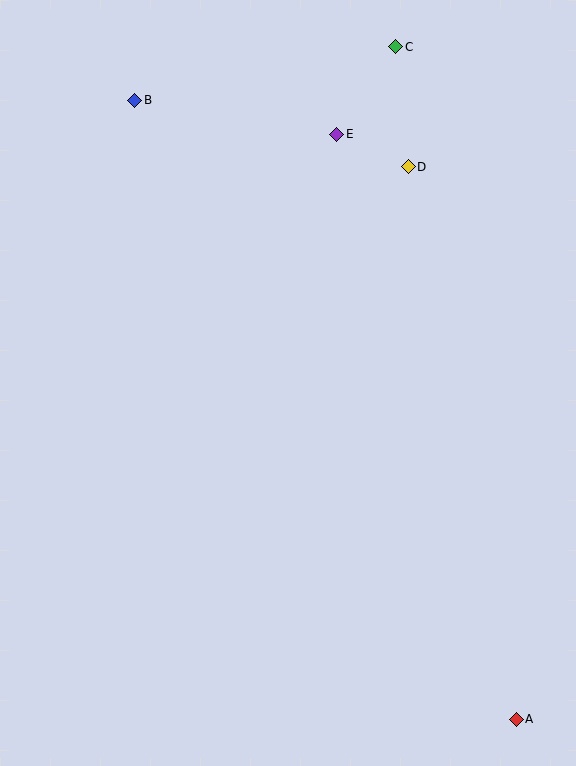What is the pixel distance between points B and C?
The distance between B and C is 266 pixels.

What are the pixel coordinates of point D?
Point D is at (408, 167).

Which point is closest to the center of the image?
Point D at (408, 167) is closest to the center.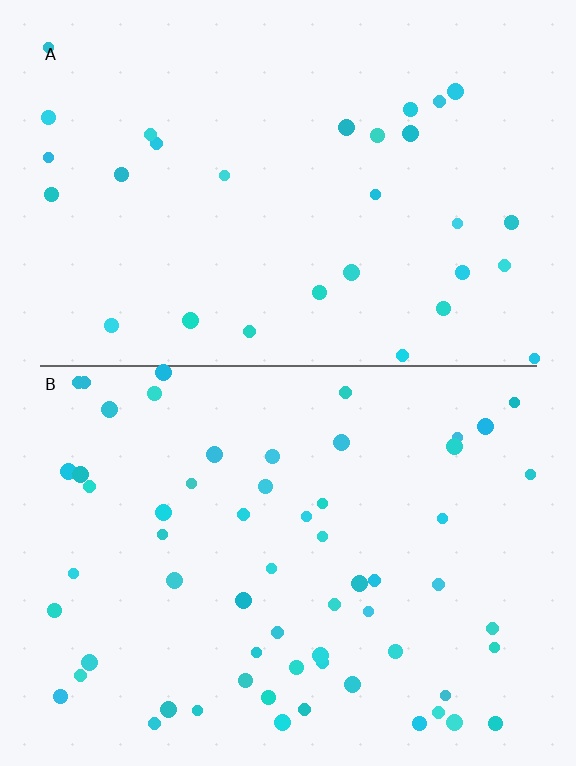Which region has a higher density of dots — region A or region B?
B (the bottom).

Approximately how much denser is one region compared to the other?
Approximately 2.0× — region B over region A.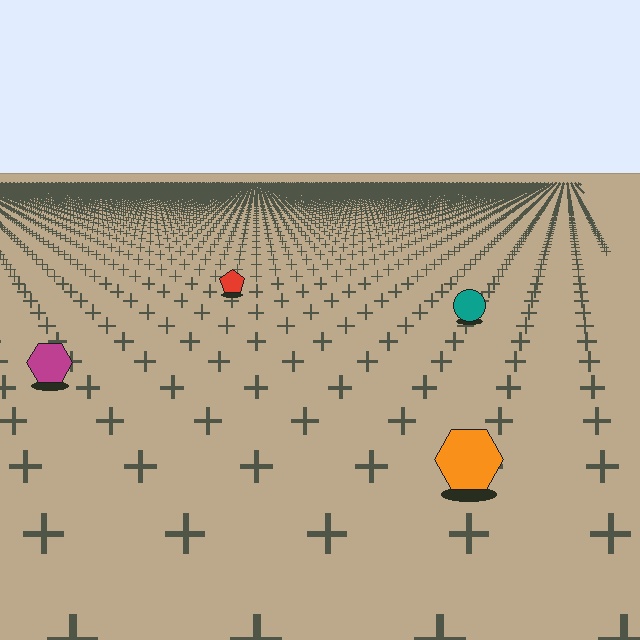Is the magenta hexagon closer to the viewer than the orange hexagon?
No. The orange hexagon is closer — you can tell from the texture gradient: the ground texture is coarser near it.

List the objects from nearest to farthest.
From nearest to farthest: the orange hexagon, the magenta hexagon, the teal circle, the red pentagon.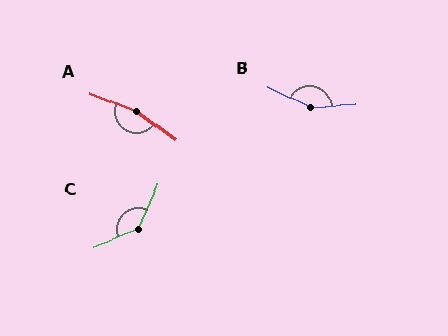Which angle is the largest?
A, at approximately 166 degrees.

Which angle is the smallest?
C, at approximately 136 degrees.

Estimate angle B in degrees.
Approximately 151 degrees.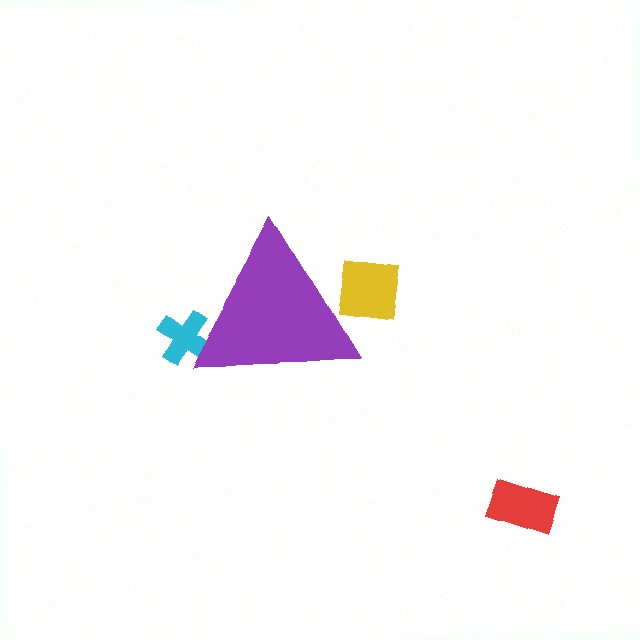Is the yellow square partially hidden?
Yes, the yellow square is partially hidden behind the purple triangle.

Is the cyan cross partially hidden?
Yes, the cyan cross is partially hidden behind the purple triangle.